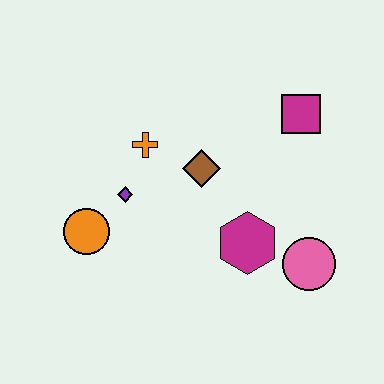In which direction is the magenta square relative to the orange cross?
The magenta square is to the right of the orange cross.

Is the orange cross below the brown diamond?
No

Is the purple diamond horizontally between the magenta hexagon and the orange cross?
No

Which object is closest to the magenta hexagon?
The pink circle is closest to the magenta hexagon.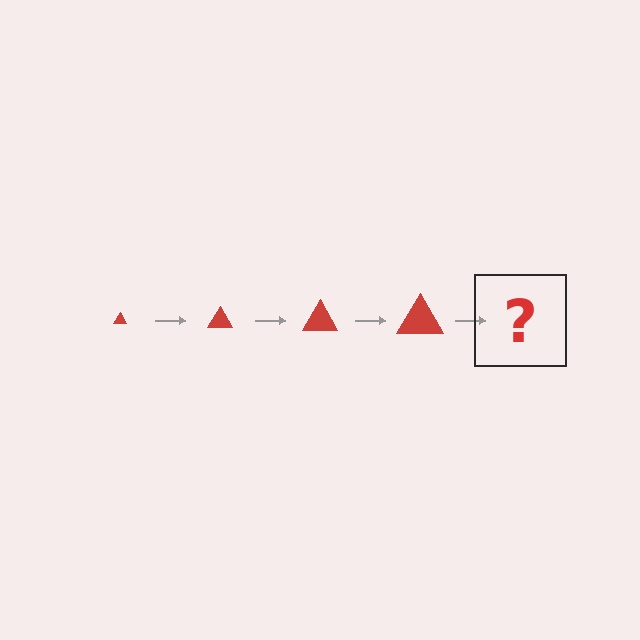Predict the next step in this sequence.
The next step is a red triangle, larger than the previous one.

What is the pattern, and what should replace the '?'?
The pattern is that the triangle gets progressively larger each step. The '?' should be a red triangle, larger than the previous one.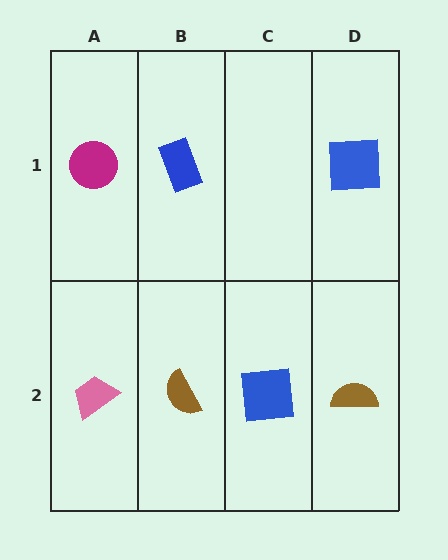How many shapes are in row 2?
4 shapes.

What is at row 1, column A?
A magenta circle.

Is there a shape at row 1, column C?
No, that cell is empty.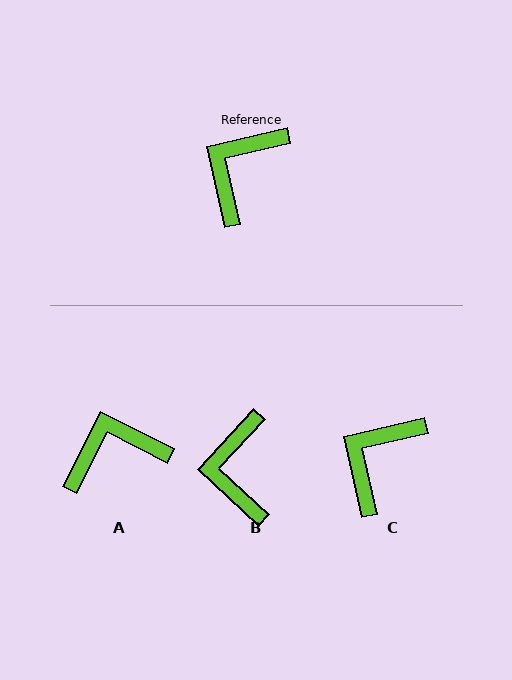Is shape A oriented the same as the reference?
No, it is off by about 39 degrees.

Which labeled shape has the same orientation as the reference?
C.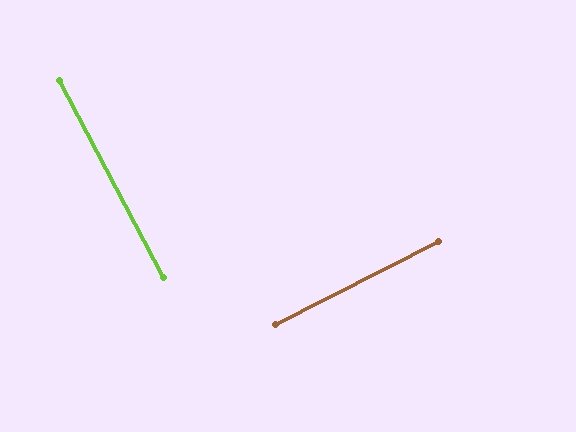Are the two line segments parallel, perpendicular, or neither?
Perpendicular — they meet at approximately 89°.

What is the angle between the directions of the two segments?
Approximately 89 degrees.